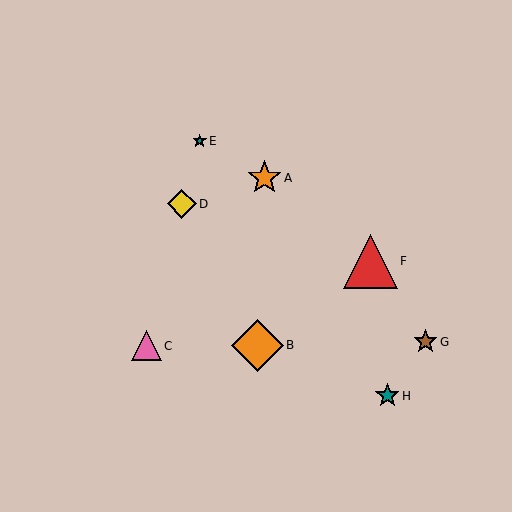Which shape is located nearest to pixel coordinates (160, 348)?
The pink triangle (labeled C) at (146, 346) is nearest to that location.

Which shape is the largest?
The red triangle (labeled F) is the largest.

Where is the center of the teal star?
The center of the teal star is at (200, 141).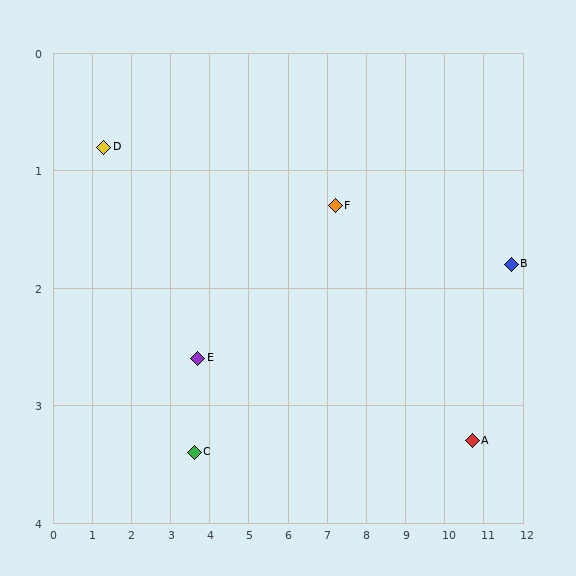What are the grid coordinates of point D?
Point D is at approximately (1.3, 0.8).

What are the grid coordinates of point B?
Point B is at approximately (11.7, 1.8).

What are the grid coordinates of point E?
Point E is at approximately (3.7, 2.6).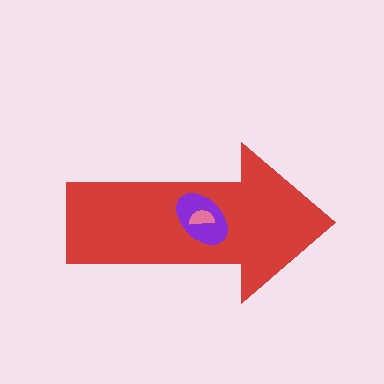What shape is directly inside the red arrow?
The purple ellipse.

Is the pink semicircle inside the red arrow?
Yes.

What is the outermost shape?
The red arrow.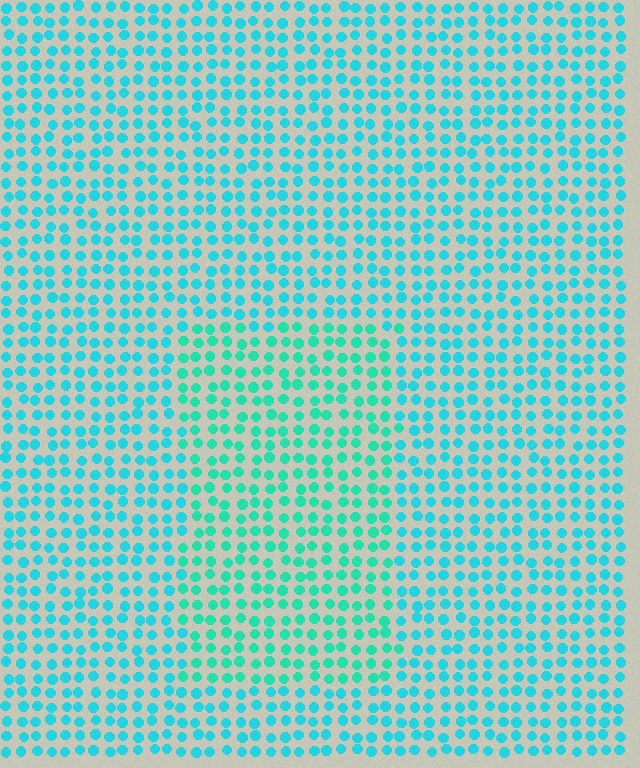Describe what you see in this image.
The image is filled with small cyan elements in a uniform arrangement. A rectangle-shaped region is visible where the elements are tinted to a slightly different hue, forming a subtle color boundary.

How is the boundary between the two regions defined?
The boundary is defined purely by a slight shift in hue (about 21 degrees). Spacing, size, and orientation are identical on both sides.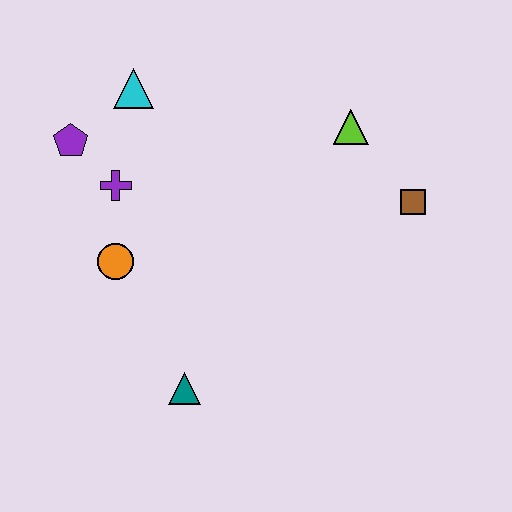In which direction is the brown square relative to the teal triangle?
The brown square is to the right of the teal triangle.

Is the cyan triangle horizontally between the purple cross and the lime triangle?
Yes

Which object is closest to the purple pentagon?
The purple cross is closest to the purple pentagon.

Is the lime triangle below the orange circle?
No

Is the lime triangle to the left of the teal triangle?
No